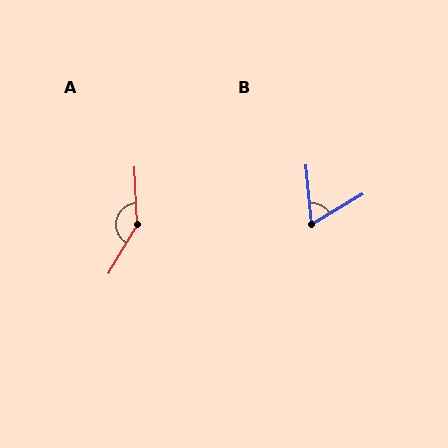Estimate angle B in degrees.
Approximately 64 degrees.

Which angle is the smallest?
B, at approximately 64 degrees.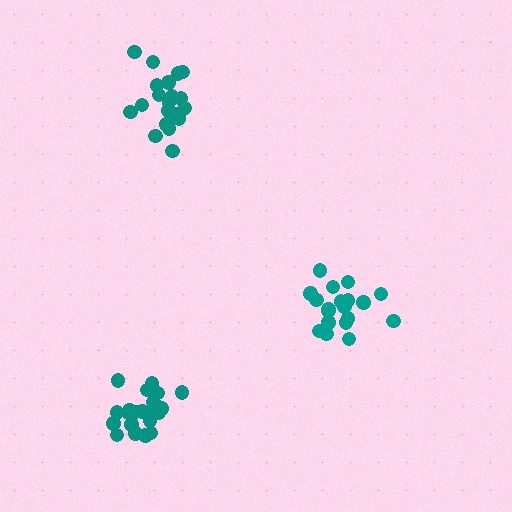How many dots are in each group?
Group 1: 19 dots, Group 2: 21 dots, Group 3: 21 dots (61 total).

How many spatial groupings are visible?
There are 3 spatial groupings.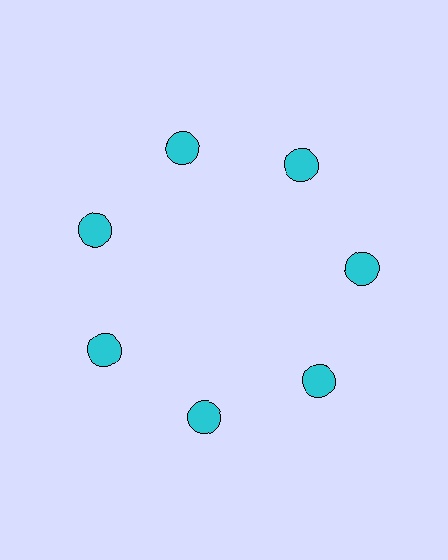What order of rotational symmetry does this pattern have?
This pattern has 7-fold rotational symmetry.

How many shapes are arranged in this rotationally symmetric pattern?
There are 7 shapes, arranged in 7 groups of 1.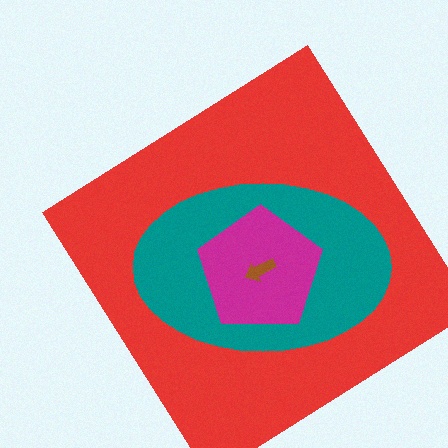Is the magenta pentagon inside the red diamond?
Yes.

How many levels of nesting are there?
4.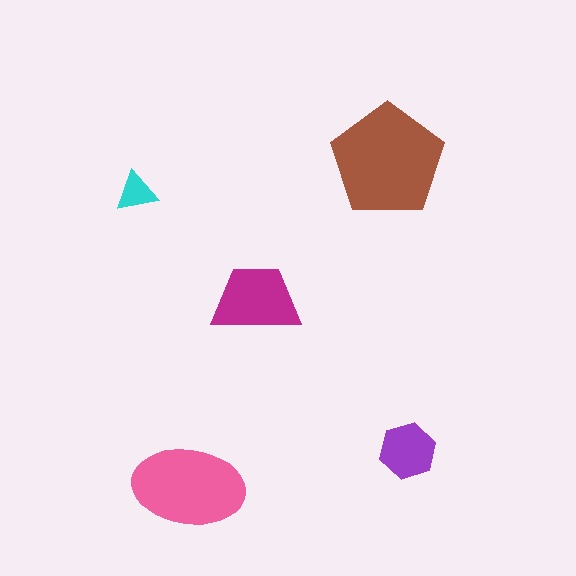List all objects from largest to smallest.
The brown pentagon, the pink ellipse, the magenta trapezoid, the purple hexagon, the cyan triangle.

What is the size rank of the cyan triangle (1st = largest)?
5th.